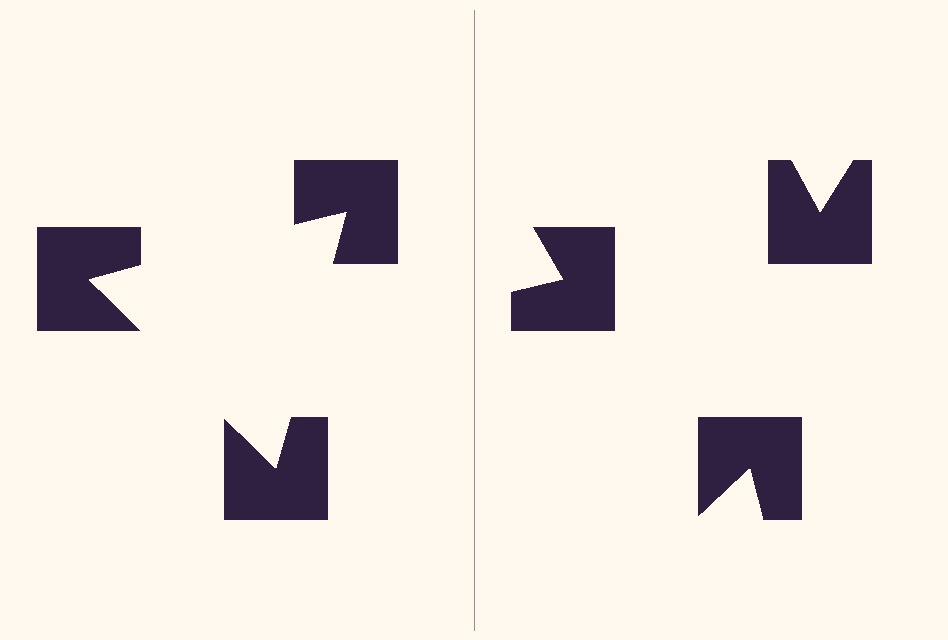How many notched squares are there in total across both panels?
6 — 3 on each side.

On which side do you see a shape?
An illusory triangle appears on the left side. On the right side the wedge cuts are rotated, so no coherent shape forms.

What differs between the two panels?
The notched squares are positioned identically on both sides; only the wedge orientations differ. On the left they align to a triangle; on the right they are misaligned.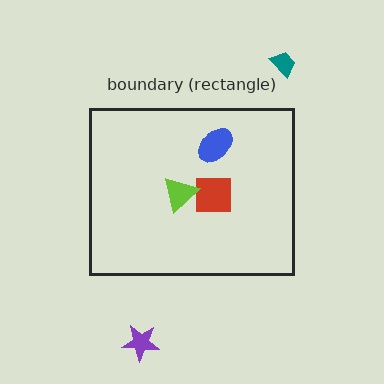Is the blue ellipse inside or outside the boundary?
Inside.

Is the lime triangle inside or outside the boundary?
Inside.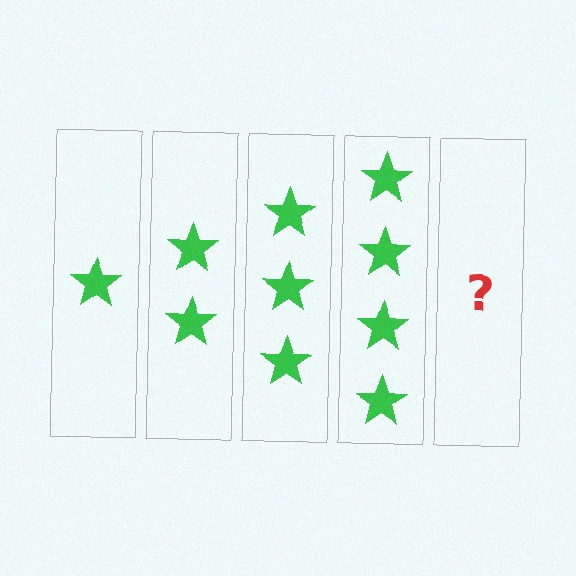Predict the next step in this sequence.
The next step is 5 stars.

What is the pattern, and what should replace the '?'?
The pattern is that each step adds one more star. The '?' should be 5 stars.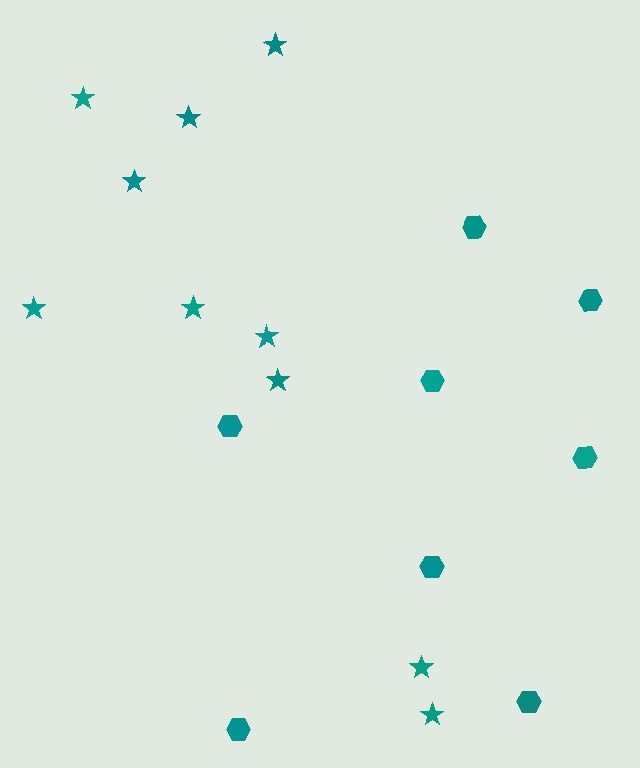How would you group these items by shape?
There are 2 groups: one group of stars (10) and one group of hexagons (8).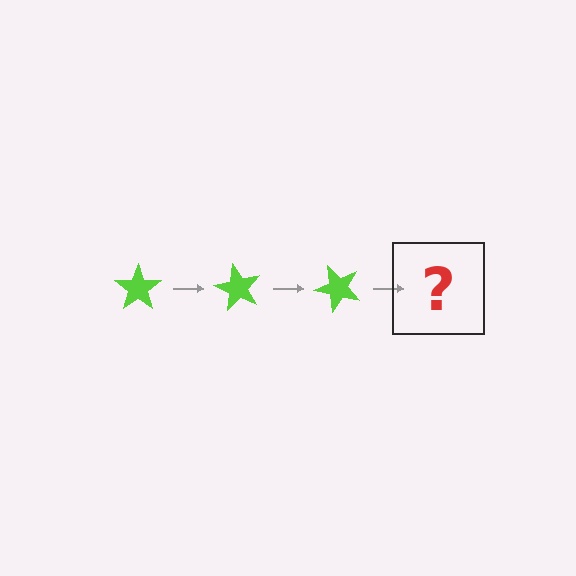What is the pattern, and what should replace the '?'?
The pattern is that the star rotates 60 degrees each step. The '?' should be a lime star rotated 180 degrees.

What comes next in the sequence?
The next element should be a lime star rotated 180 degrees.